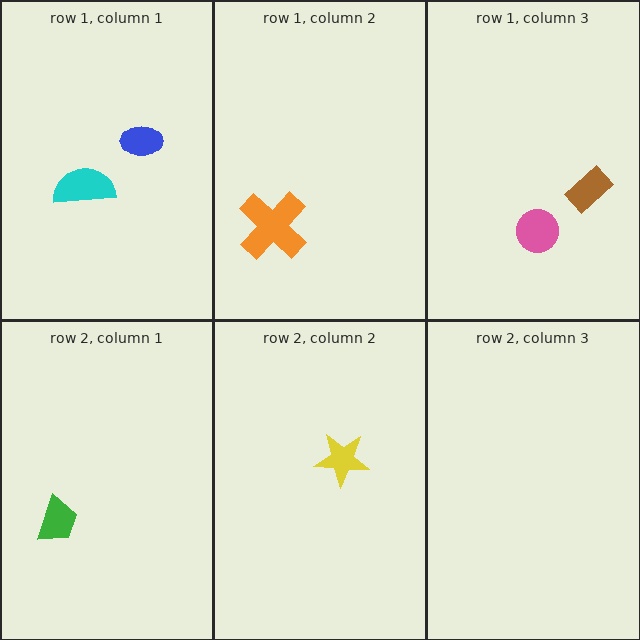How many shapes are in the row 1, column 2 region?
1.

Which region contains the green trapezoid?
The row 2, column 1 region.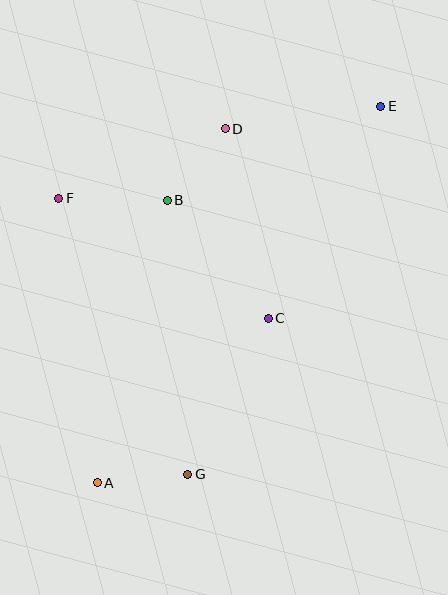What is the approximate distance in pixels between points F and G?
The distance between F and G is approximately 305 pixels.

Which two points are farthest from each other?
Points A and E are farthest from each other.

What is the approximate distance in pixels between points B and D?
The distance between B and D is approximately 92 pixels.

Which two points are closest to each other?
Points A and G are closest to each other.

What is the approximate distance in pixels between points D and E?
The distance between D and E is approximately 157 pixels.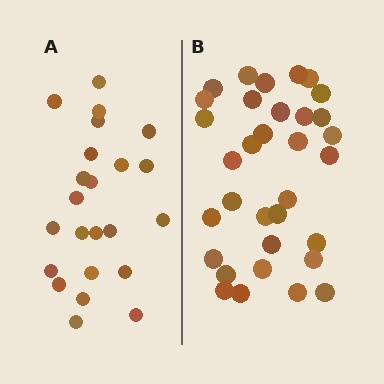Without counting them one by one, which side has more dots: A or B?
Region B (the right region) has more dots.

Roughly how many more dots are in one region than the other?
Region B has roughly 10 or so more dots than region A.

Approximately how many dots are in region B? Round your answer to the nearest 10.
About 30 dots. (The exact count is 33, which rounds to 30.)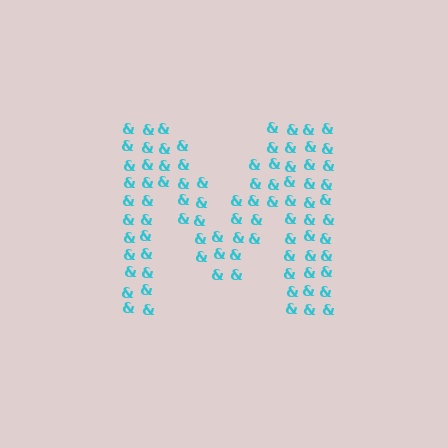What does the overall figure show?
The overall figure shows the letter M.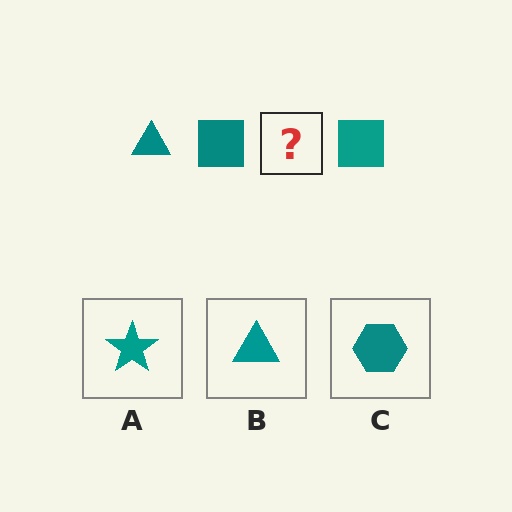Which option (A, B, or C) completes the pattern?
B.